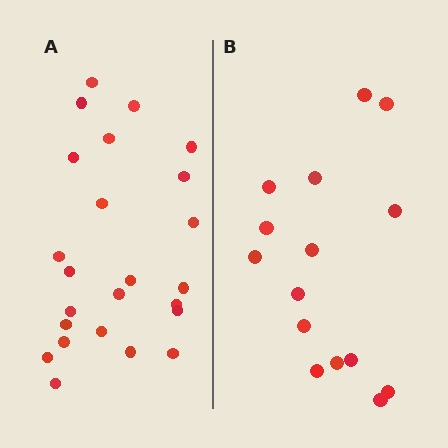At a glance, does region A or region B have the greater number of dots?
Region A (the left region) has more dots.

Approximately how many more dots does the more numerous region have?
Region A has roughly 8 or so more dots than region B.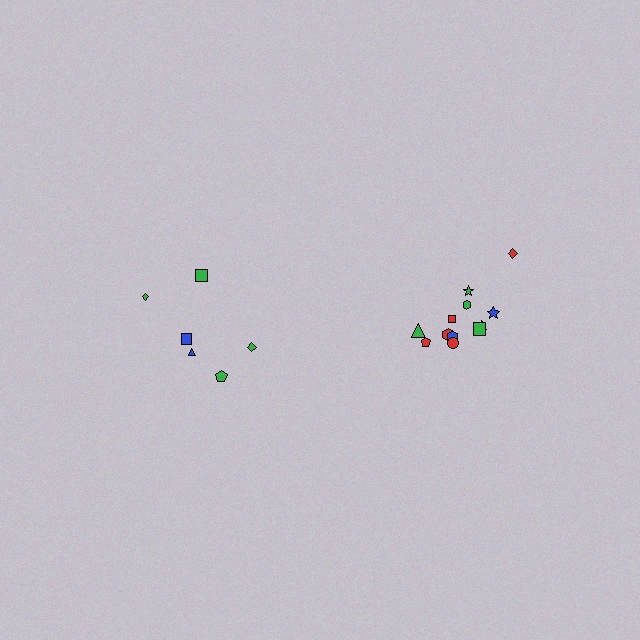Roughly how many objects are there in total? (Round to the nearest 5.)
Roughly 20 objects in total.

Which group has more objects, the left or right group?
The right group.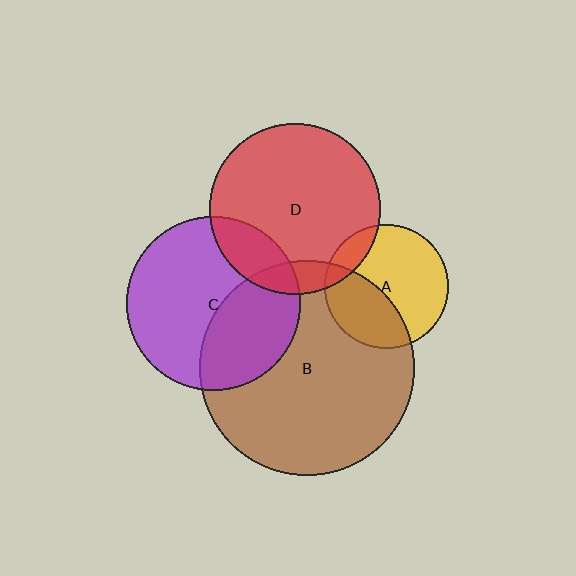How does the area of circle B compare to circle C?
Approximately 1.5 times.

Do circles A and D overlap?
Yes.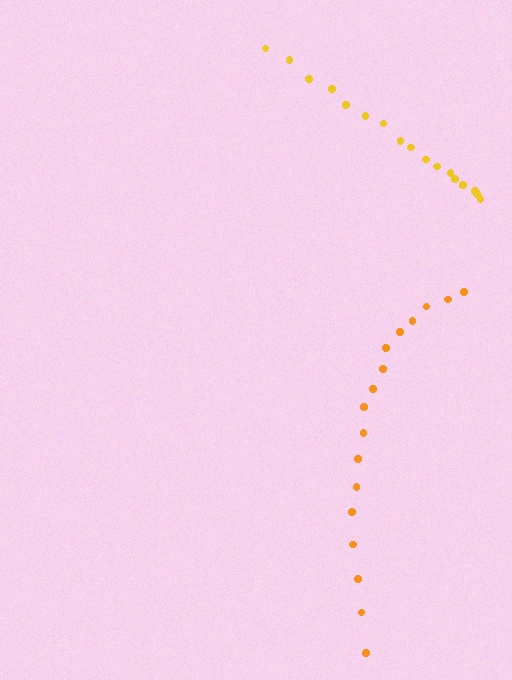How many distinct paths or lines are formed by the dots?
There are 2 distinct paths.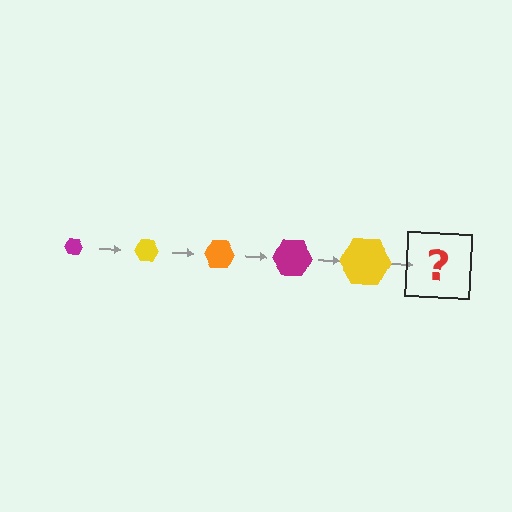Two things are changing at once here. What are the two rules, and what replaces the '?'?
The two rules are that the hexagon grows larger each step and the color cycles through magenta, yellow, and orange. The '?' should be an orange hexagon, larger than the previous one.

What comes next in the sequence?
The next element should be an orange hexagon, larger than the previous one.